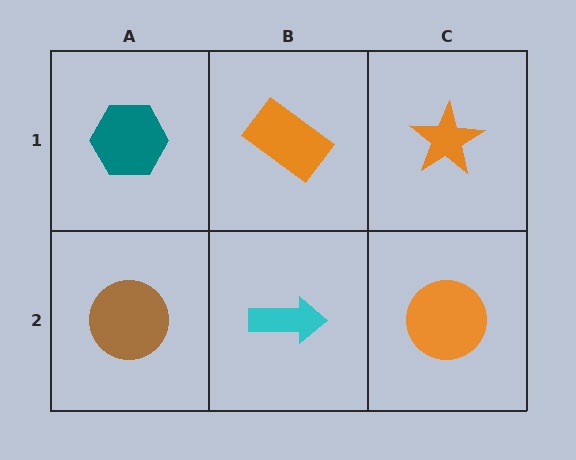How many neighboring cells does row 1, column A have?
2.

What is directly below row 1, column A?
A brown circle.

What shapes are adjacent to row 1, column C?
An orange circle (row 2, column C), an orange rectangle (row 1, column B).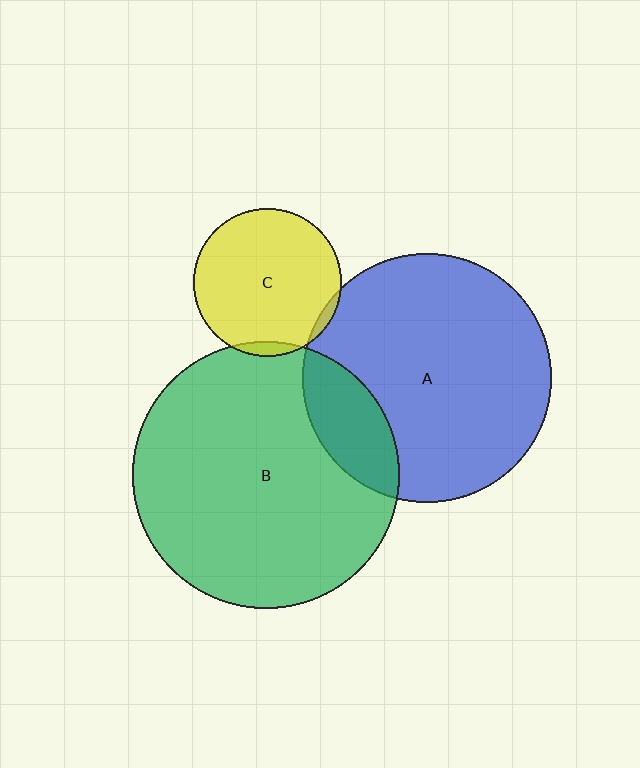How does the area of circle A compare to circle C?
Approximately 2.9 times.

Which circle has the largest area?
Circle B (green).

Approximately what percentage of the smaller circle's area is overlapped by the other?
Approximately 5%.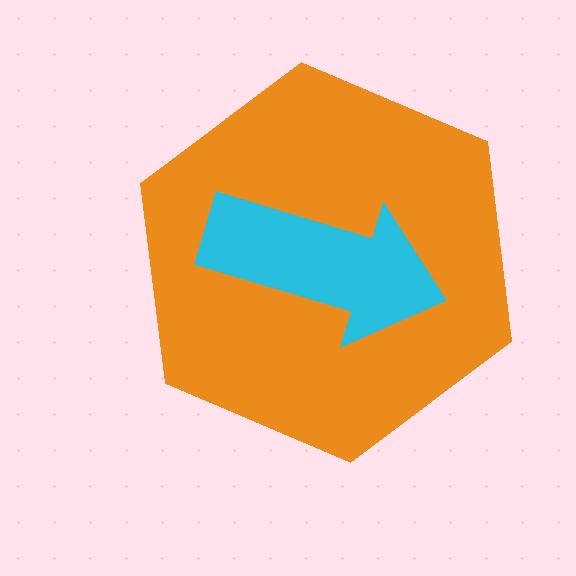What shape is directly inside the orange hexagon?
The cyan arrow.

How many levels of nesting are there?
2.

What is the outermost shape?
The orange hexagon.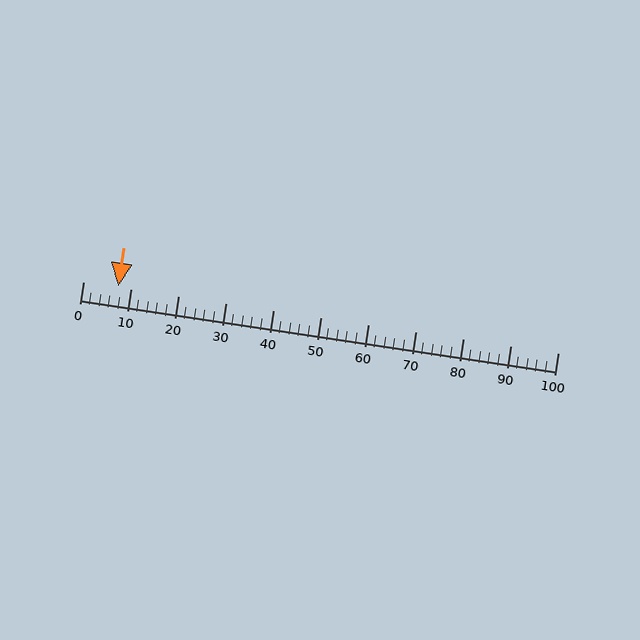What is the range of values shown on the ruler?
The ruler shows values from 0 to 100.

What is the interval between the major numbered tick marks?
The major tick marks are spaced 10 units apart.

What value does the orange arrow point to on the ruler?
The orange arrow points to approximately 7.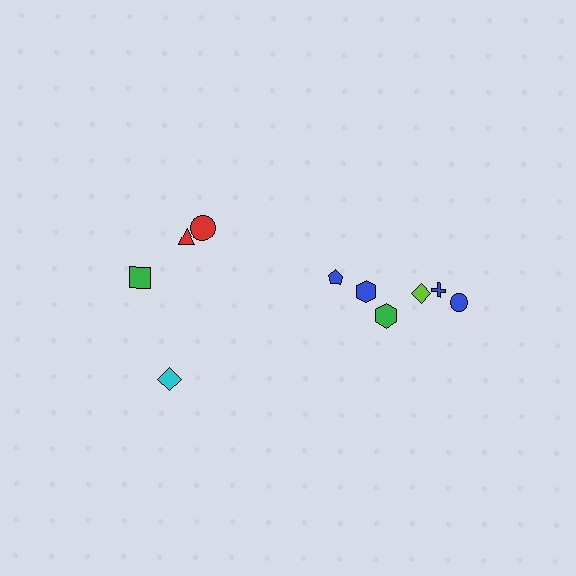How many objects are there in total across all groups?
There are 10 objects.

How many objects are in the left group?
There are 4 objects.